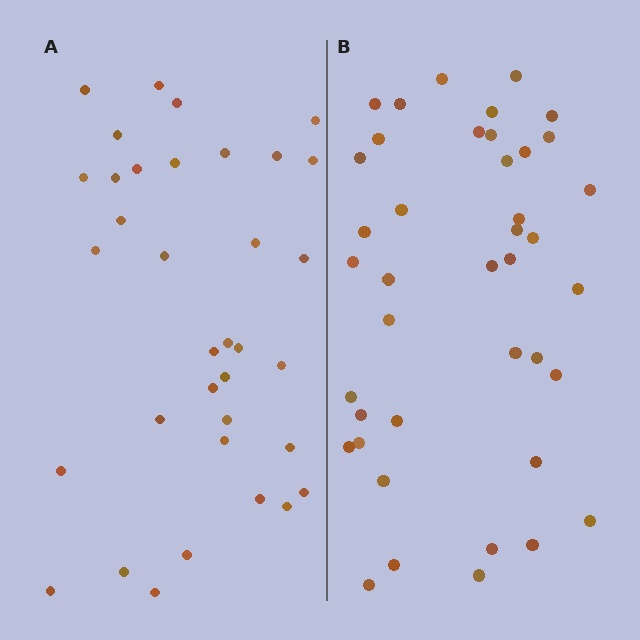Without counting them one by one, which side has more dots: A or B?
Region B (the right region) has more dots.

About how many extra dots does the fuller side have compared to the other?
Region B has about 6 more dots than region A.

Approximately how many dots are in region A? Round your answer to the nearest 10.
About 40 dots. (The exact count is 35, which rounds to 40.)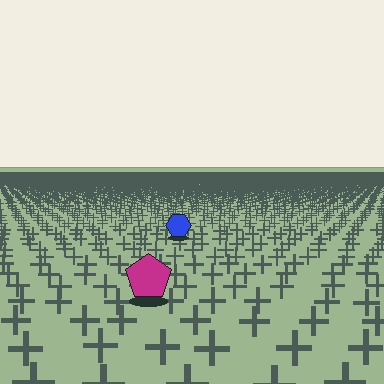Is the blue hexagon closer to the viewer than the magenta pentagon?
No. The magenta pentagon is closer — you can tell from the texture gradient: the ground texture is coarser near it.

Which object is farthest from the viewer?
The blue hexagon is farthest from the viewer. It appears smaller and the ground texture around it is denser.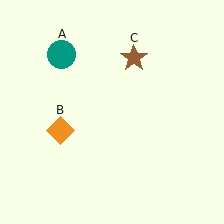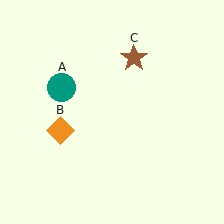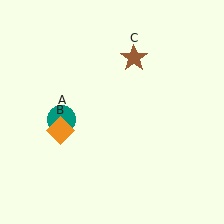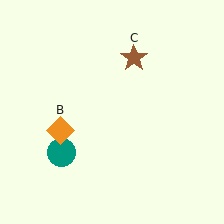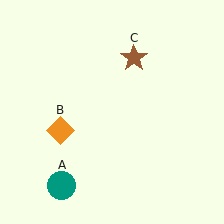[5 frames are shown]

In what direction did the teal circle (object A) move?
The teal circle (object A) moved down.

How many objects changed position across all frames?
1 object changed position: teal circle (object A).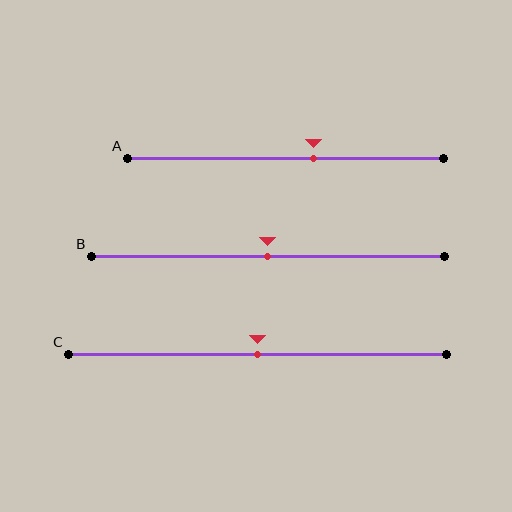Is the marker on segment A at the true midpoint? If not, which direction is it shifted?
No, the marker on segment A is shifted to the right by about 9% of the segment length.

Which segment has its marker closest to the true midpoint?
Segment B has its marker closest to the true midpoint.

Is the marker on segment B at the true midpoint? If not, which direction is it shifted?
Yes, the marker on segment B is at the true midpoint.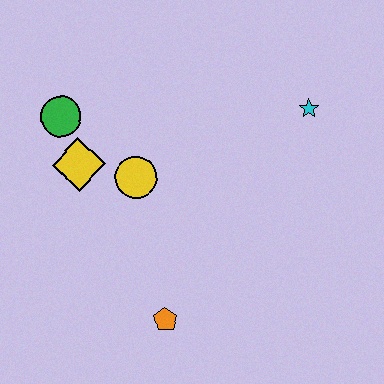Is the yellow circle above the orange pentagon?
Yes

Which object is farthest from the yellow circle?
The cyan star is farthest from the yellow circle.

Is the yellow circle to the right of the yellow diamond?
Yes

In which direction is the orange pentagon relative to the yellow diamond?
The orange pentagon is below the yellow diamond.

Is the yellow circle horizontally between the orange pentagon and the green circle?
Yes